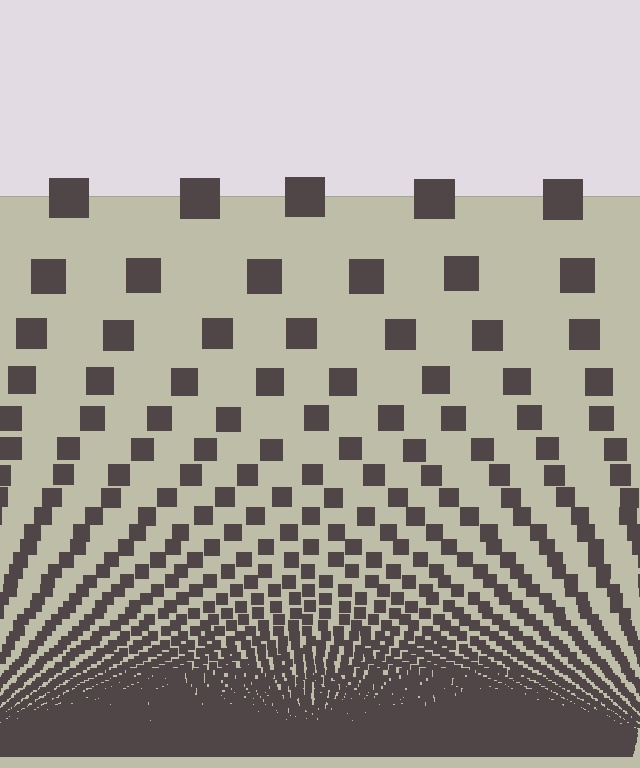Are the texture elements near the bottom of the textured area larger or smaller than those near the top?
Smaller. The gradient is inverted — elements near the bottom are smaller and denser.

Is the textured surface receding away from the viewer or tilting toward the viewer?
The surface appears to tilt toward the viewer. Texture elements get larger and sparser toward the top.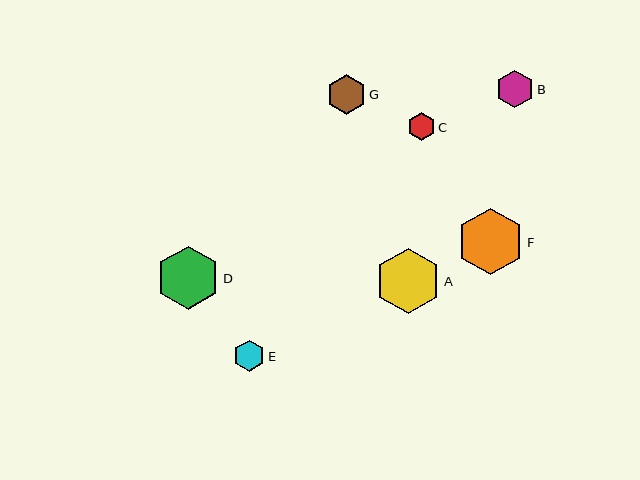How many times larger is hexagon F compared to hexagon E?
Hexagon F is approximately 2.1 times the size of hexagon E.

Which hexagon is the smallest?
Hexagon C is the smallest with a size of approximately 27 pixels.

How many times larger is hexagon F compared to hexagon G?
Hexagon F is approximately 1.7 times the size of hexagon G.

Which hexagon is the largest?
Hexagon F is the largest with a size of approximately 66 pixels.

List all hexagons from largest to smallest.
From largest to smallest: F, A, D, G, B, E, C.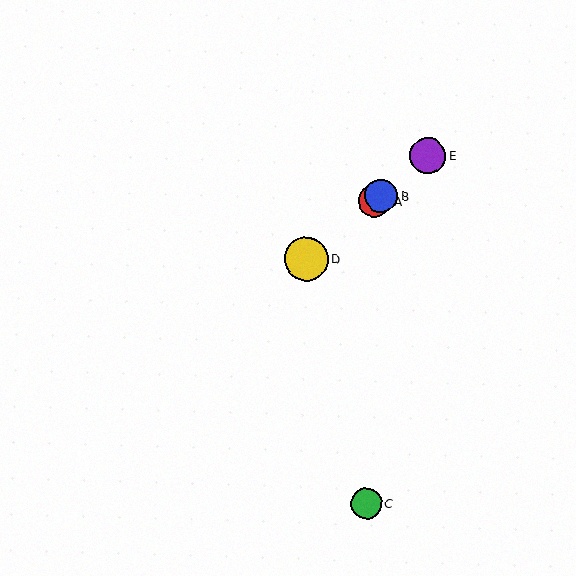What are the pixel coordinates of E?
Object E is at (428, 156).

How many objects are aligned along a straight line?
4 objects (A, B, D, E) are aligned along a straight line.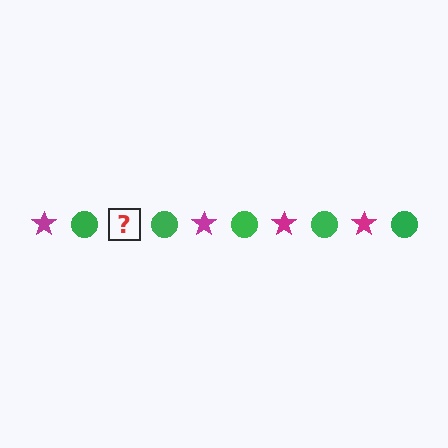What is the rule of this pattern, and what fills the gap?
The rule is that the pattern alternates between magenta star and green circle. The gap should be filled with a magenta star.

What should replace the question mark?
The question mark should be replaced with a magenta star.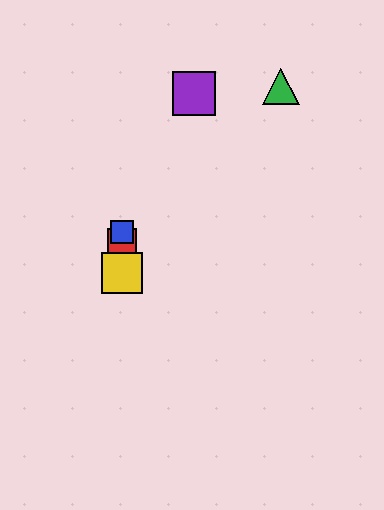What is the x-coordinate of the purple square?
The purple square is at x≈194.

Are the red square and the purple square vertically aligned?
No, the red square is at x≈122 and the purple square is at x≈194.